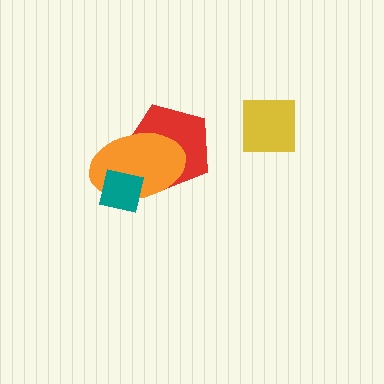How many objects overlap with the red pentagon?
2 objects overlap with the red pentagon.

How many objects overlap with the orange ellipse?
2 objects overlap with the orange ellipse.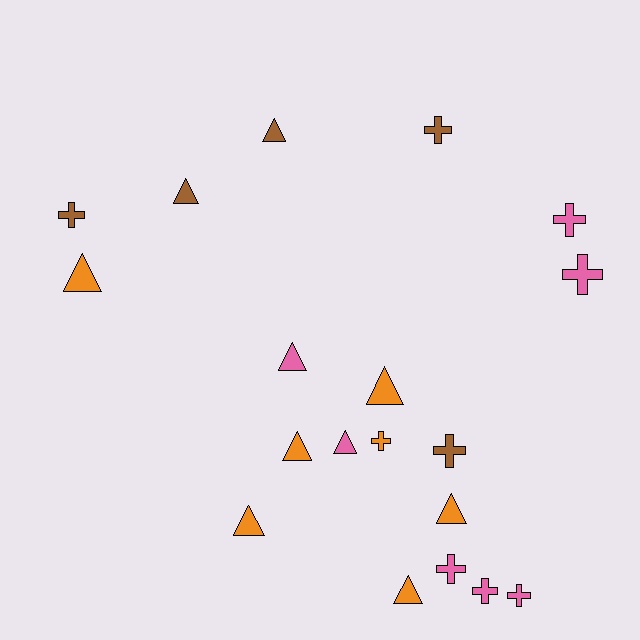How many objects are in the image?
There are 19 objects.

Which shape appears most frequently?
Triangle, with 10 objects.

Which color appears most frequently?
Pink, with 7 objects.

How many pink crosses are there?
There are 5 pink crosses.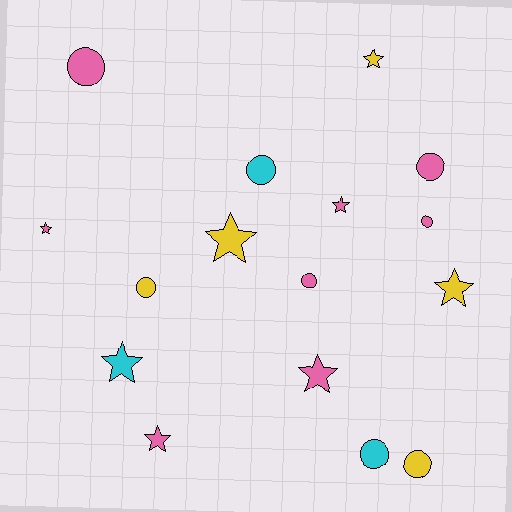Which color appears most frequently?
Pink, with 8 objects.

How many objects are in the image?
There are 16 objects.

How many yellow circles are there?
There are 2 yellow circles.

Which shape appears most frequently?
Circle, with 8 objects.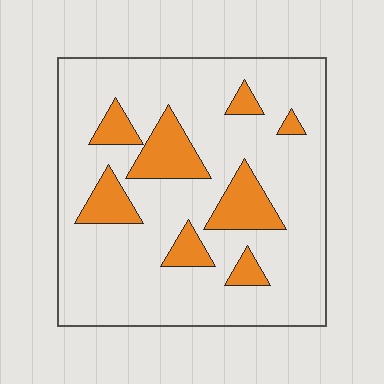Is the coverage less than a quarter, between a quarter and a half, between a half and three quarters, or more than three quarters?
Less than a quarter.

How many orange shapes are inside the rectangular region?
8.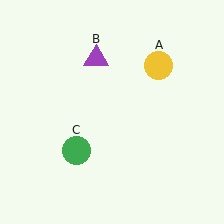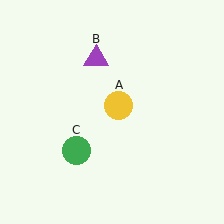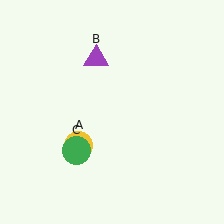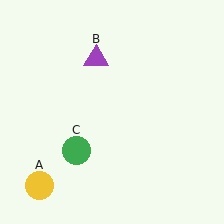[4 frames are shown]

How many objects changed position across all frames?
1 object changed position: yellow circle (object A).